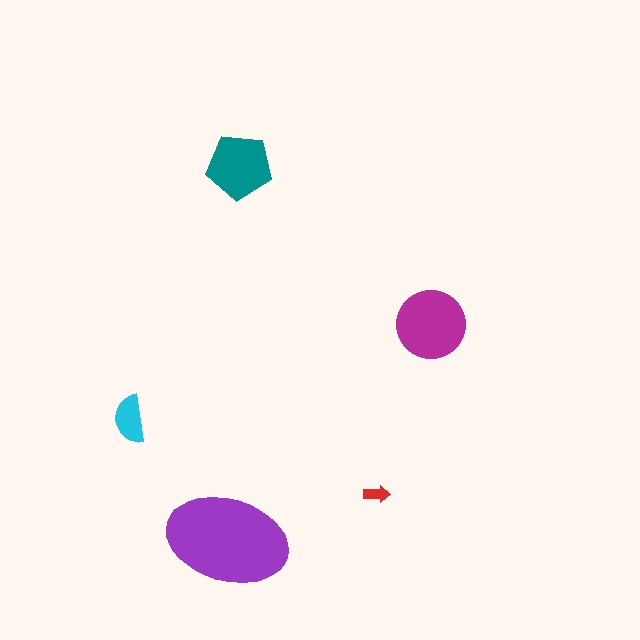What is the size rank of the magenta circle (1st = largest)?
2nd.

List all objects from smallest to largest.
The red arrow, the cyan semicircle, the teal pentagon, the magenta circle, the purple ellipse.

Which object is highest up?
The teal pentagon is topmost.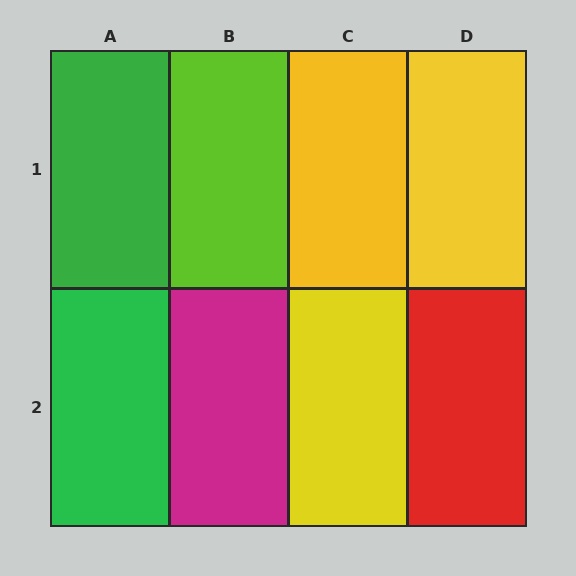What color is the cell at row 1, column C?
Yellow.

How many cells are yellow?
3 cells are yellow.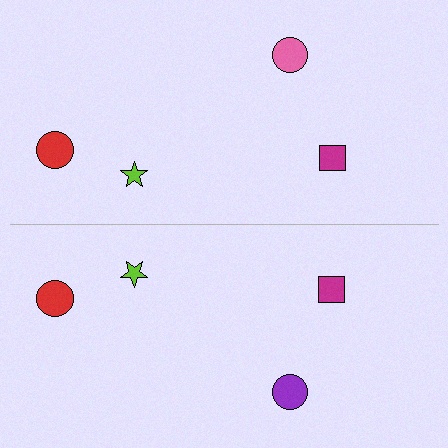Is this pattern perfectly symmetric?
No, the pattern is not perfectly symmetric. The purple circle on the bottom side breaks the symmetry — its mirror counterpart is pink.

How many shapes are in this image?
There are 8 shapes in this image.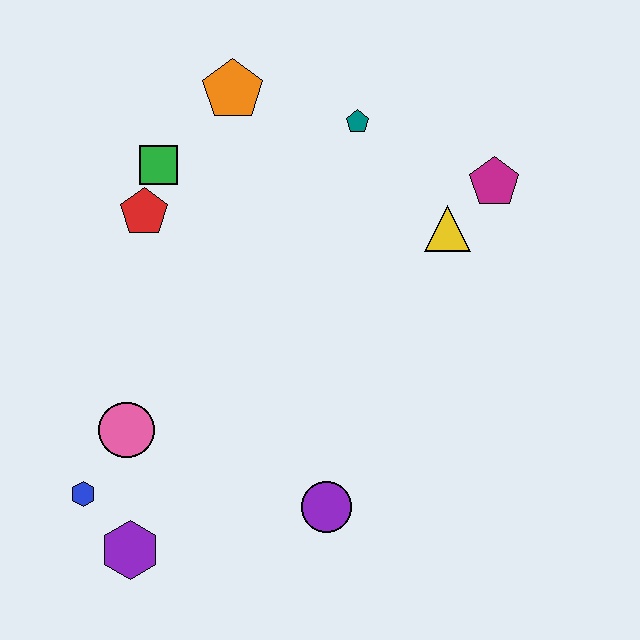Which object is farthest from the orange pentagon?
The purple hexagon is farthest from the orange pentagon.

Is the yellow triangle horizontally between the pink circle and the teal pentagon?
No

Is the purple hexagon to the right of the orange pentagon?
No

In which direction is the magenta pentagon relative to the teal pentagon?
The magenta pentagon is to the right of the teal pentagon.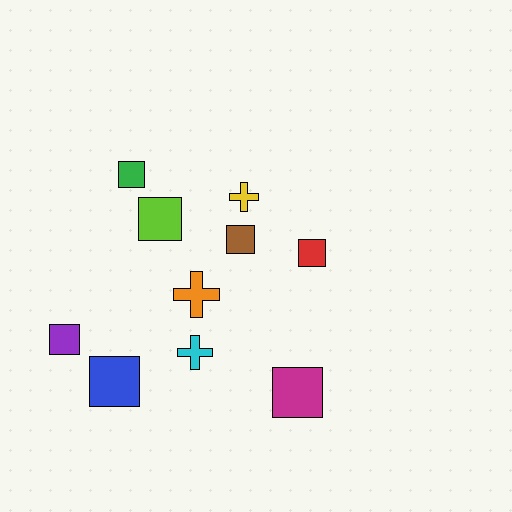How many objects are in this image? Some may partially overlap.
There are 10 objects.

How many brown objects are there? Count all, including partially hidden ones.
There is 1 brown object.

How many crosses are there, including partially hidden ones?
There are 3 crosses.